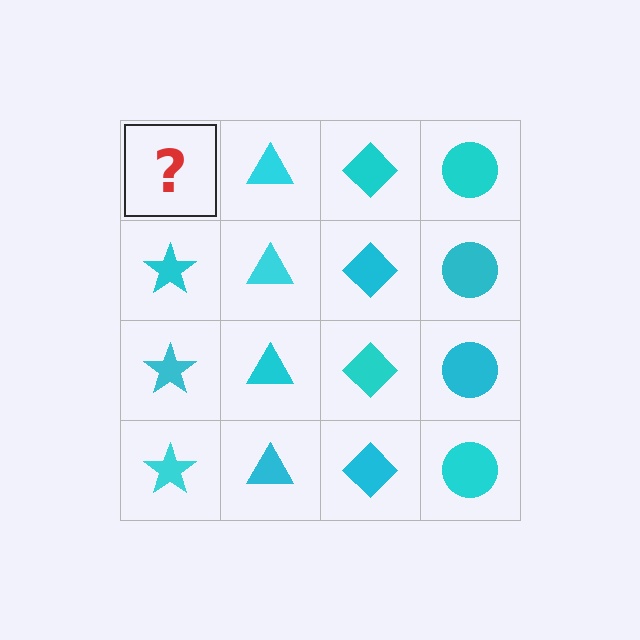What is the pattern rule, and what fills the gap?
The rule is that each column has a consistent shape. The gap should be filled with a cyan star.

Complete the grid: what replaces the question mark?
The question mark should be replaced with a cyan star.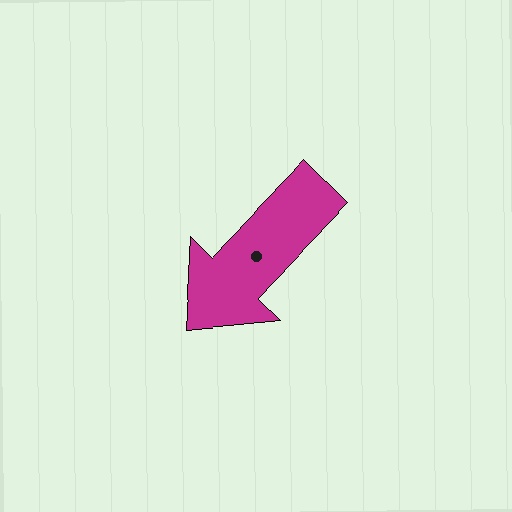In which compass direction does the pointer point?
Southwest.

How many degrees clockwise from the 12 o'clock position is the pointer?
Approximately 224 degrees.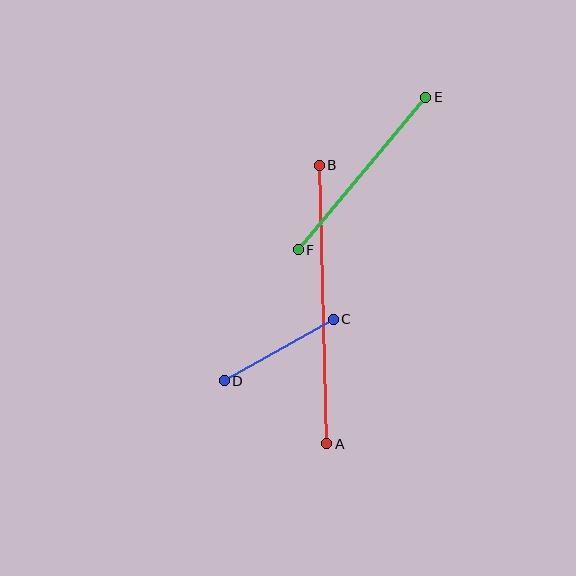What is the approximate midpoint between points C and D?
The midpoint is at approximately (279, 350) pixels.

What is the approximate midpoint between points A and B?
The midpoint is at approximately (323, 305) pixels.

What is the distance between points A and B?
The distance is approximately 279 pixels.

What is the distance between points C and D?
The distance is approximately 125 pixels.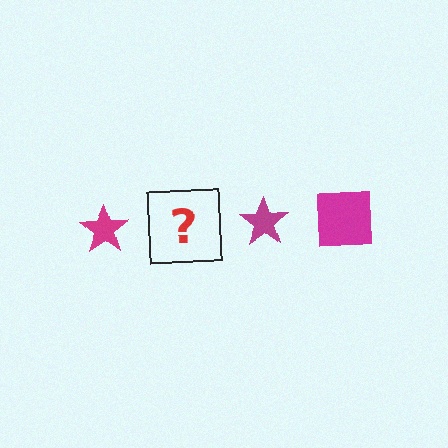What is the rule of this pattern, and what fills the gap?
The rule is that the pattern cycles through star, square shapes in magenta. The gap should be filled with a magenta square.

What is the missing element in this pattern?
The missing element is a magenta square.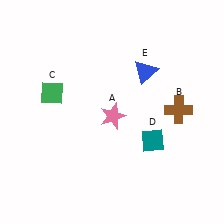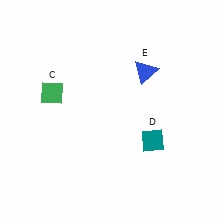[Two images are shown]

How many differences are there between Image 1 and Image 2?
There are 2 differences between the two images.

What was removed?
The brown cross (B), the pink star (A) were removed in Image 2.